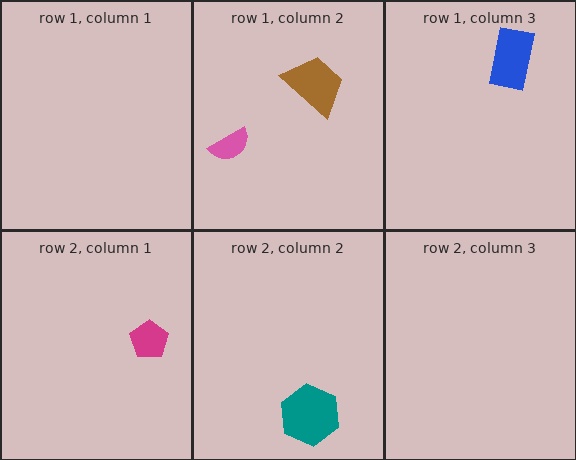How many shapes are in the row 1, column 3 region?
1.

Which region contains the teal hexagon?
The row 2, column 2 region.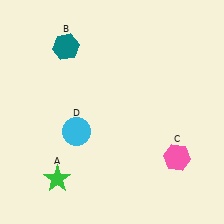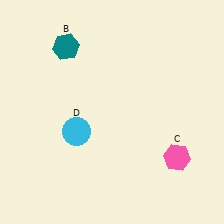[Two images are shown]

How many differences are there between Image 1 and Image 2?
There is 1 difference between the two images.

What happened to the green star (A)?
The green star (A) was removed in Image 2. It was in the bottom-left area of Image 1.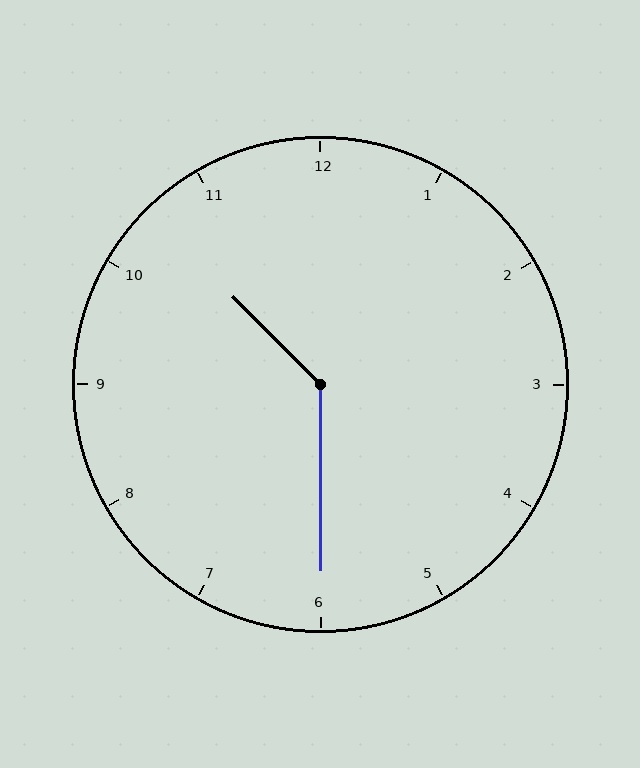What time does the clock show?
10:30.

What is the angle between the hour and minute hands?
Approximately 135 degrees.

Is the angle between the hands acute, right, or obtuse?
It is obtuse.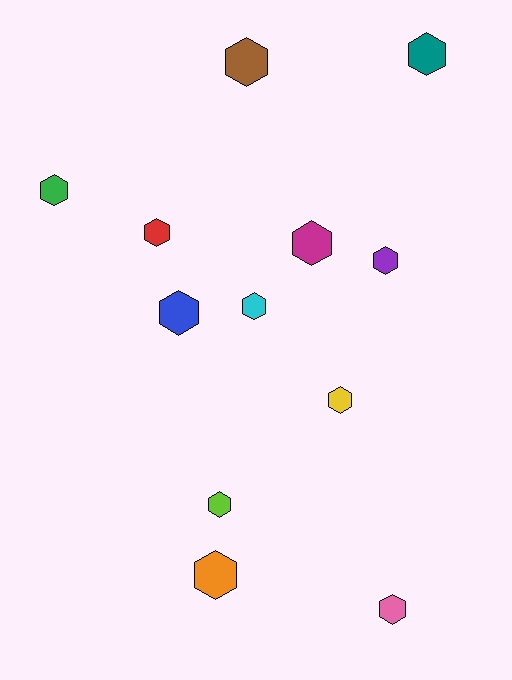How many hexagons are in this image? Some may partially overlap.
There are 12 hexagons.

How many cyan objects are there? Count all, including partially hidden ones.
There is 1 cyan object.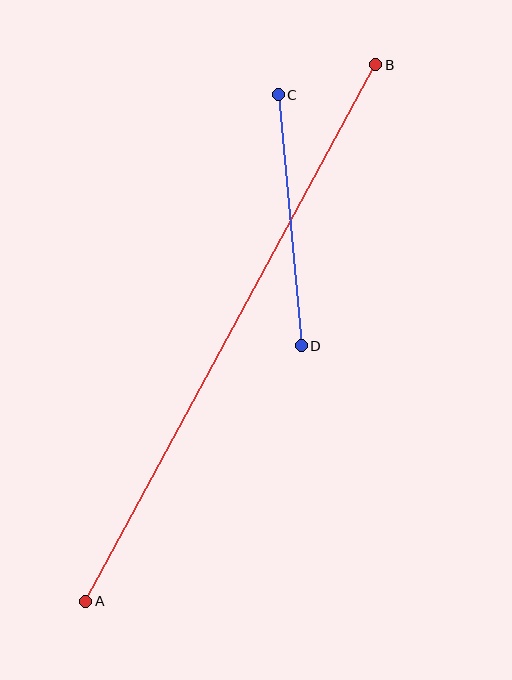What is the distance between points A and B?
The distance is approximately 610 pixels.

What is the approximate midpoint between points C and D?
The midpoint is at approximately (290, 220) pixels.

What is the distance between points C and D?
The distance is approximately 252 pixels.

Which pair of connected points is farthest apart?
Points A and B are farthest apart.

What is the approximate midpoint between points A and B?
The midpoint is at approximately (231, 333) pixels.